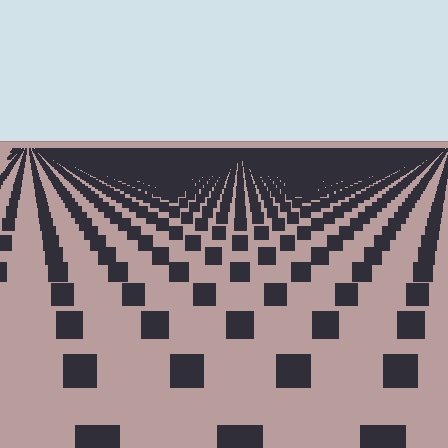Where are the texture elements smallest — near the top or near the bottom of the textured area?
Near the top.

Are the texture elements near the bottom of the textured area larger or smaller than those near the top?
Larger. Near the bottom, elements are closer to the viewer and appear at a bigger on-screen size.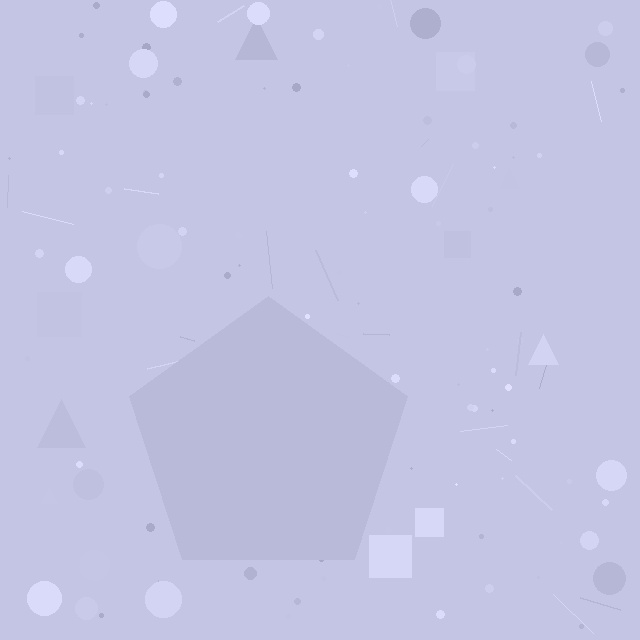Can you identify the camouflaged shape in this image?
The camouflaged shape is a pentagon.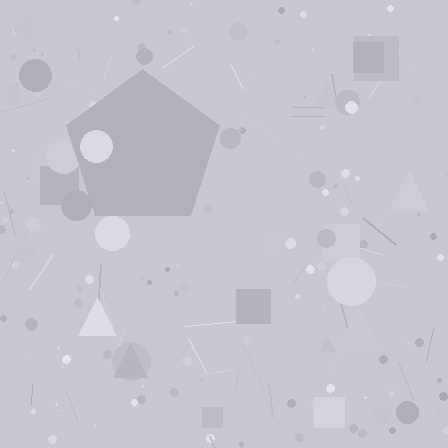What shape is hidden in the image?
A pentagon is hidden in the image.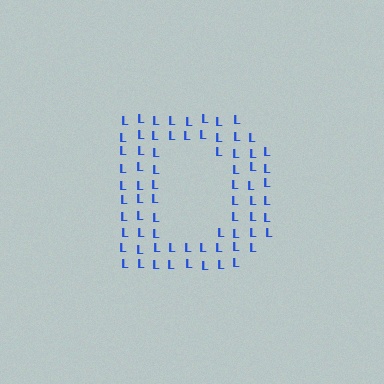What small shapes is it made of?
It is made of small letter L's.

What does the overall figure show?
The overall figure shows the letter D.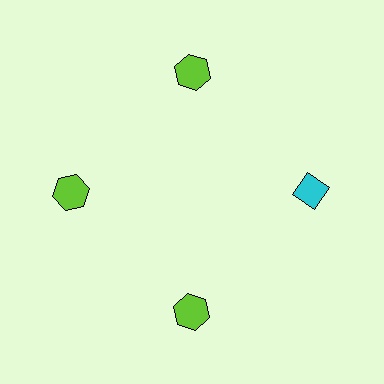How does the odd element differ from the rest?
It differs in both color (cyan instead of lime) and shape (diamond instead of hexagon).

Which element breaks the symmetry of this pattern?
The cyan diamond at roughly the 3 o'clock position breaks the symmetry. All other shapes are lime hexagons.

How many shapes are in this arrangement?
There are 4 shapes arranged in a ring pattern.